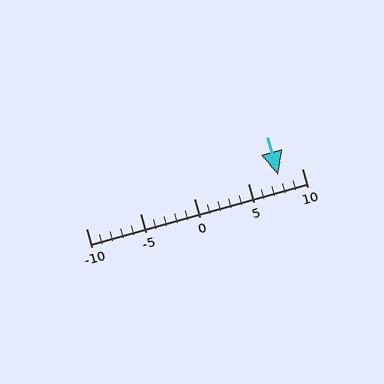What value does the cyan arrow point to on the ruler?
The cyan arrow points to approximately 8.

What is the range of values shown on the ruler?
The ruler shows values from -10 to 10.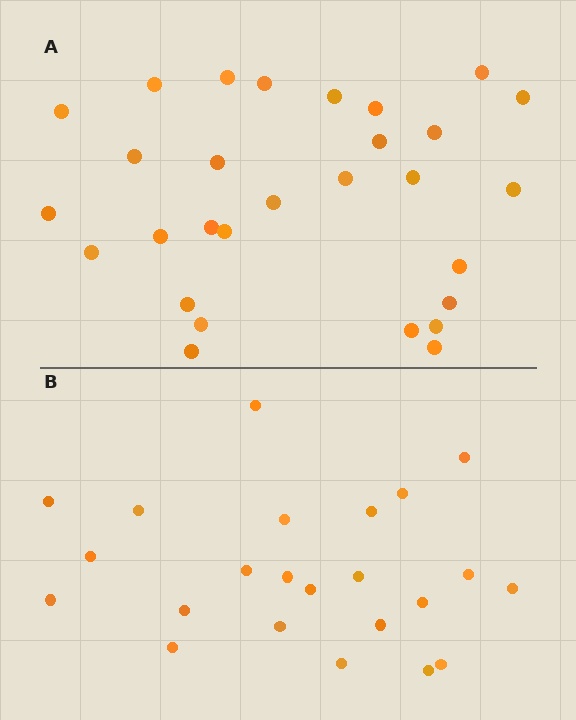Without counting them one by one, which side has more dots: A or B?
Region A (the top region) has more dots.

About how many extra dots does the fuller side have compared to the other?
Region A has about 6 more dots than region B.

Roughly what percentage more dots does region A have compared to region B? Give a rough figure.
About 25% more.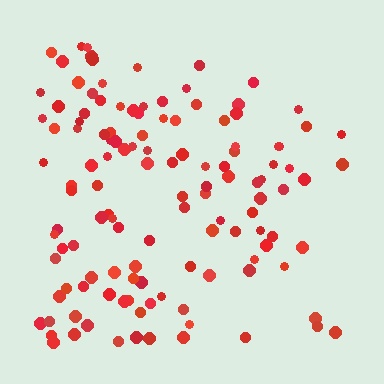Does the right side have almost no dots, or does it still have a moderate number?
Still a moderate number, just noticeably fewer than the left.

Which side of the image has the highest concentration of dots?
The left.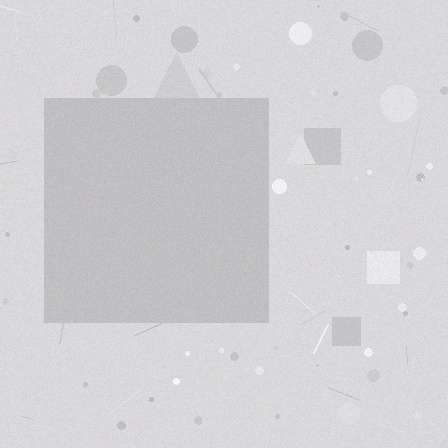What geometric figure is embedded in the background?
A square is embedded in the background.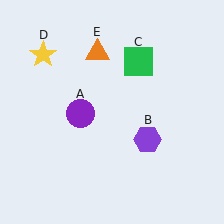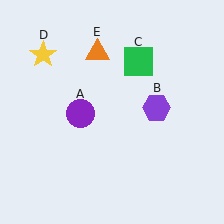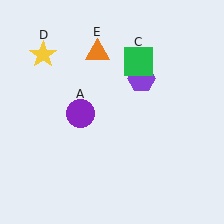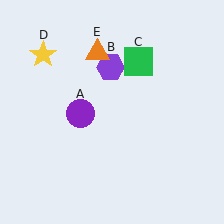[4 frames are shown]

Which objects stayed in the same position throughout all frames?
Purple circle (object A) and green square (object C) and yellow star (object D) and orange triangle (object E) remained stationary.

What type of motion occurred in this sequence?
The purple hexagon (object B) rotated counterclockwise around the center of the scene.